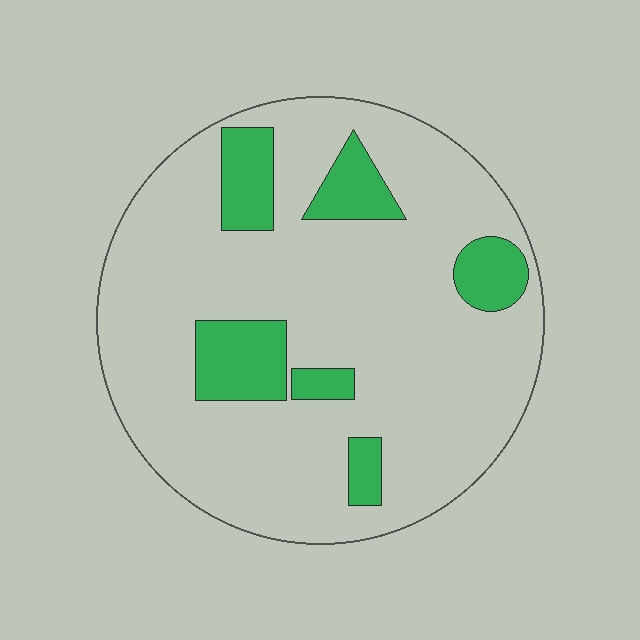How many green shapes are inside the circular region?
6.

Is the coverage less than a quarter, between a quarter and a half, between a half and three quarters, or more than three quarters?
Less than a quarter.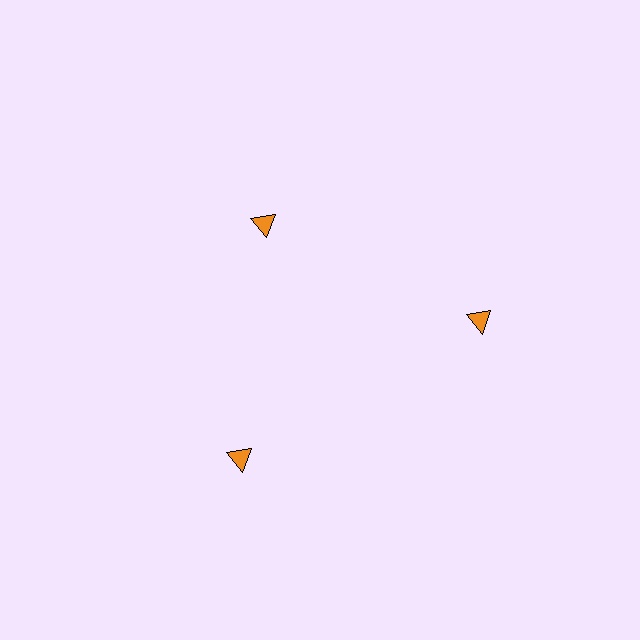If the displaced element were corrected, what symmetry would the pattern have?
It would have 3-fold rotational symmetry — the pattern would map onto itself every 120 degrees.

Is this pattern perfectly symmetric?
No. The 3 orange triangles are arranged in a ring, but one element near the 11 o'clock position is pulled inward toward the center, breaking the 3-fold rotational symmetry.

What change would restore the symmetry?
The symmetry would be restored by moving it outward, back onto the ring so that all 3 triangles sit at equal angles and equal distance from the center.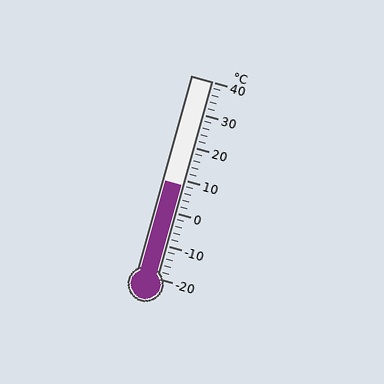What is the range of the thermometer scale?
The thermometer scale ranges from -20°C to 40°C.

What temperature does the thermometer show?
The thermometer shows approximately 8°C.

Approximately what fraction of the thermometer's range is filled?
The thermometer is filled to approximately 45% of its range.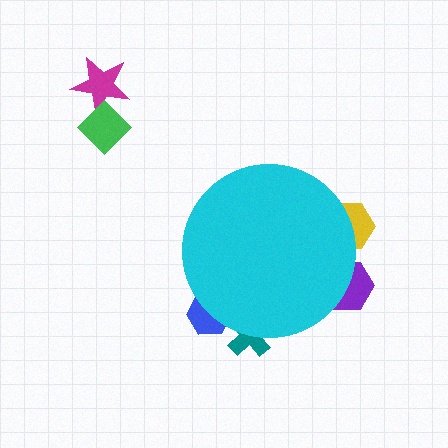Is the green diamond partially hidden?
No, the green diamond is fully visible.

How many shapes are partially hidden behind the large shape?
4 shapes are partially hidden.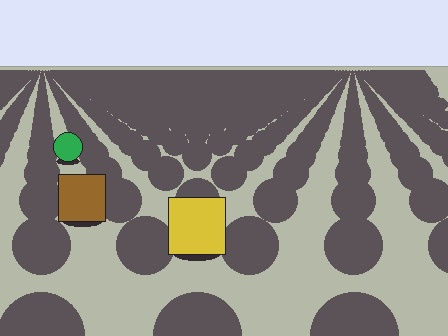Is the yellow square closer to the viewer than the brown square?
Yes. The yellow square is closer — you can tell from the texture gradient: the ground texture is coarser near it.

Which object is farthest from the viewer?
The green circle is farthest from the viewer. It appears smaller and the ground texture around it is denser.